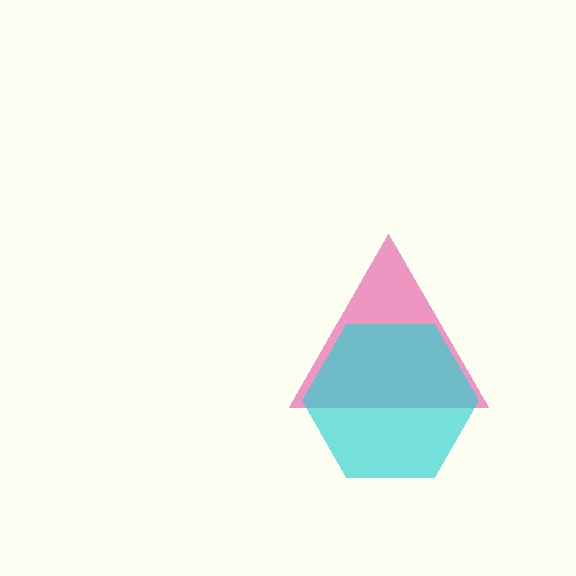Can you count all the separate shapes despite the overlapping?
Yes, there are 2 separate shapes.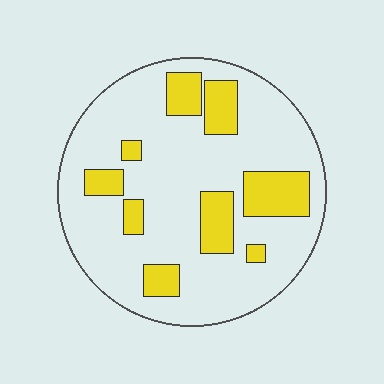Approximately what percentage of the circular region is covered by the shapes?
Approximately 20%.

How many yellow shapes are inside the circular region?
9.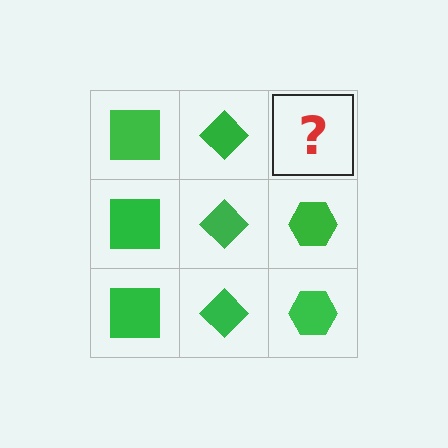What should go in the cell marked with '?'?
The missing cell should contain a green hexagon.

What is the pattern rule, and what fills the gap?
The rule is that each column has a consistent shape. The gap should be filled with a green hexagon.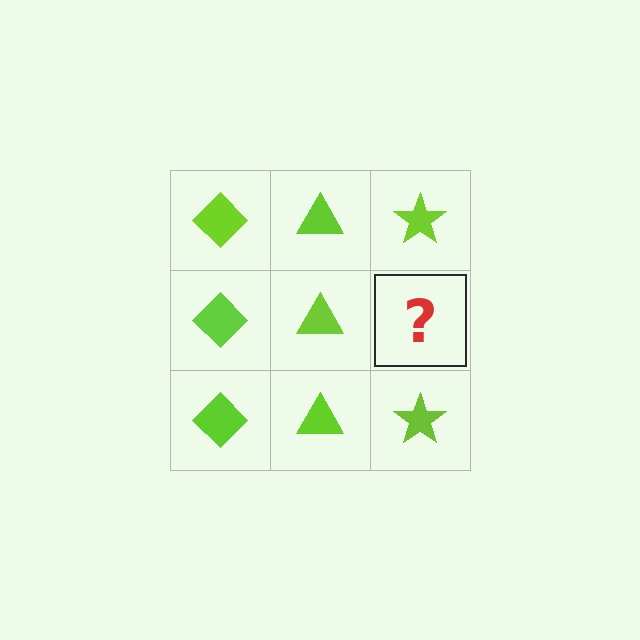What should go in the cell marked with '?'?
The missing cell should contain a lime star.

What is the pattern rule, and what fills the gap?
The rule is that each column has a consistent shape. The gap should be filled with a lime star.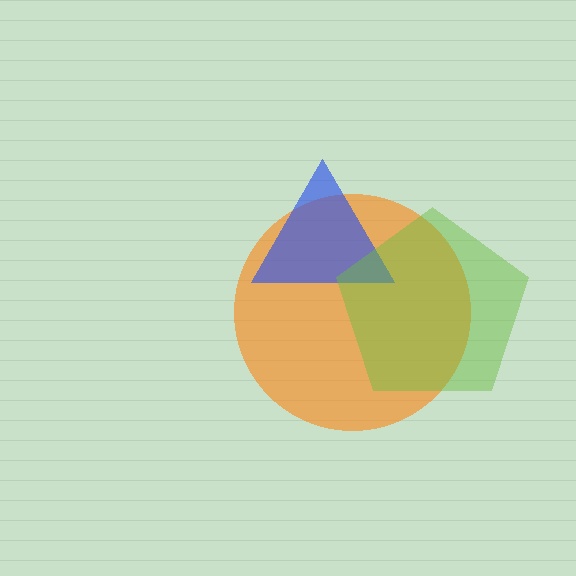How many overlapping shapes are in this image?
There are 3 overlapping shapes in the image.